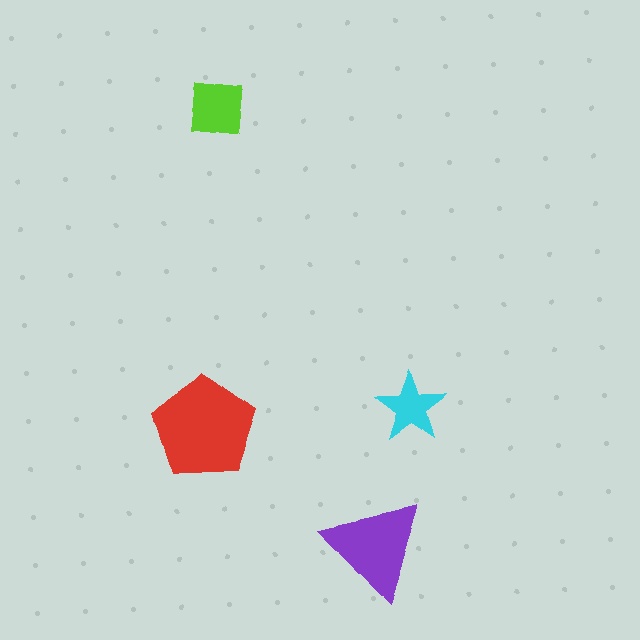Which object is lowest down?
The purple triangle is bottommost.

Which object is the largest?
The red pentagon.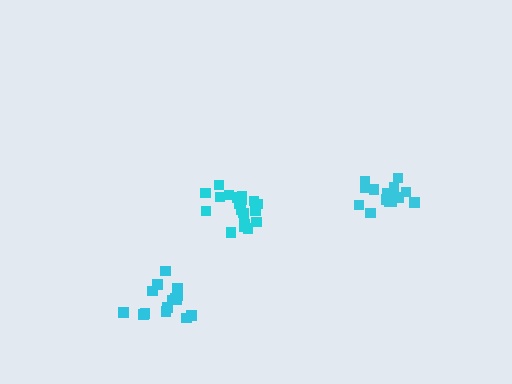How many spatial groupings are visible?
There are 3 spatial groupings.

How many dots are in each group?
Group 1: 15 dots, Group 2: 15 dots, Group 3: 20 dots (50 total).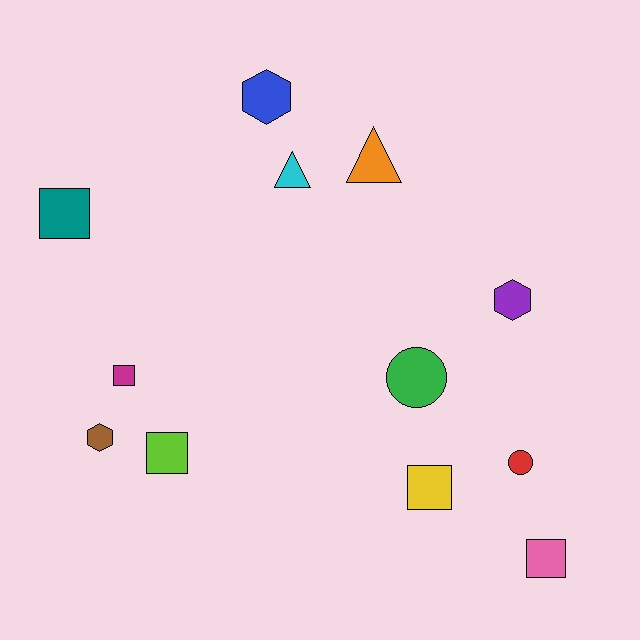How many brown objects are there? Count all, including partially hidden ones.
There is 1 brown object.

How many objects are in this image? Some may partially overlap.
There are 12 objects.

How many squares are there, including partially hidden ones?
There are 5 squares.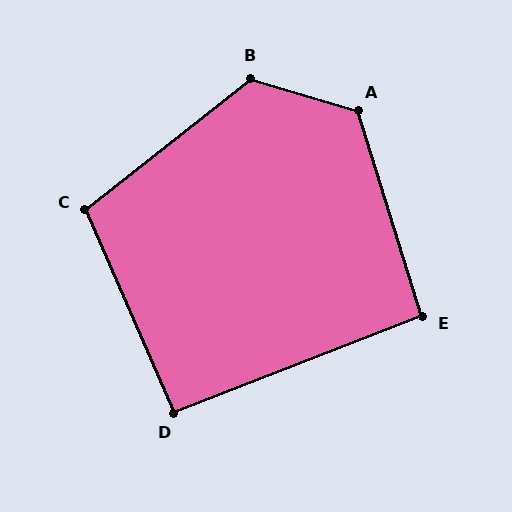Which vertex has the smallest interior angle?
D, at approximately 92 degrees.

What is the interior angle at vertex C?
Approximately 105 degrees (obtuse).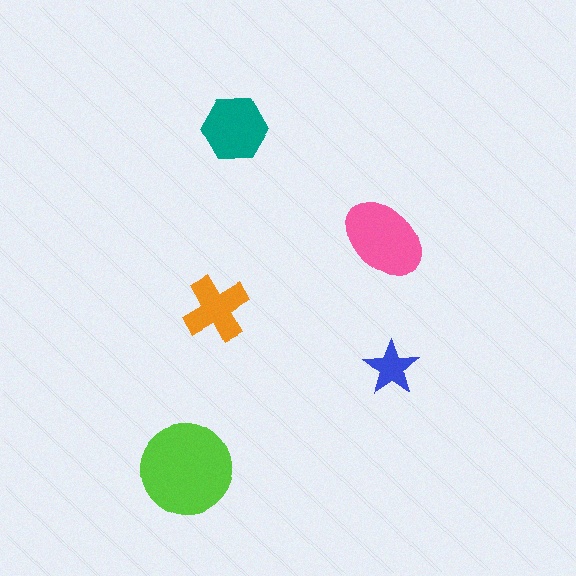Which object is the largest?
The lime circle.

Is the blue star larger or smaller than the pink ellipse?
Smaller.